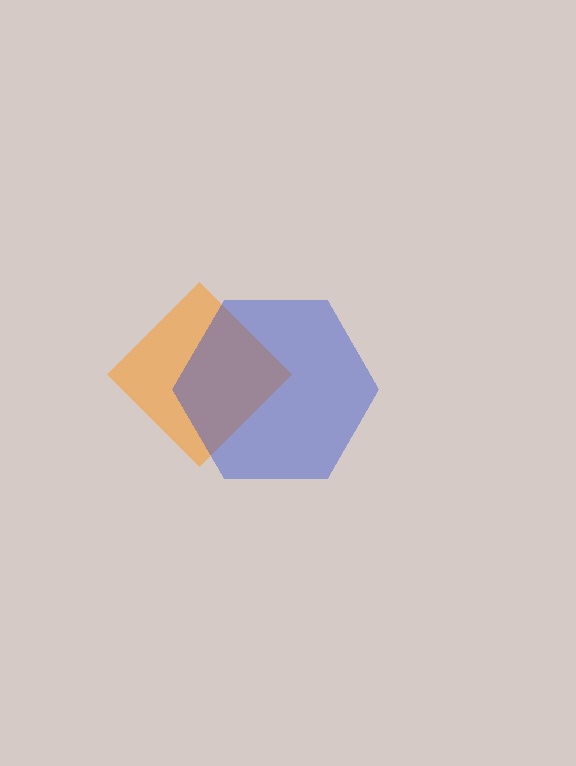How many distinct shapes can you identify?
There are 2 distinct shapes: an orange diamond, a blue hexagon.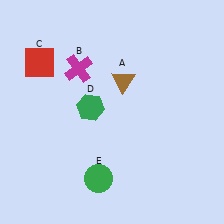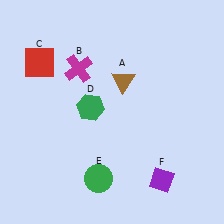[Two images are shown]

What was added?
A purple diamond (F) was added in Image 2.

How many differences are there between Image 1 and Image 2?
There is 1 difference between the two images.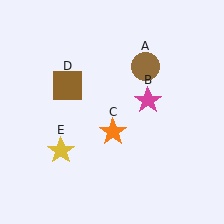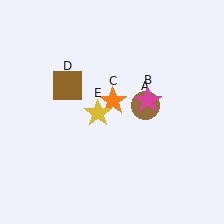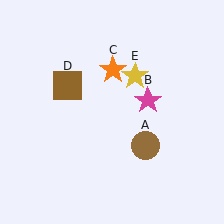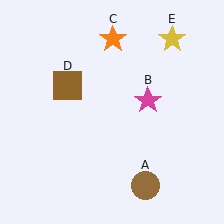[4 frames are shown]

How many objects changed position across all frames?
3 objects changed position: brown circle (object A), orange star (object C), yellow star (object E).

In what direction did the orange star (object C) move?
The orange star (object C) moved up.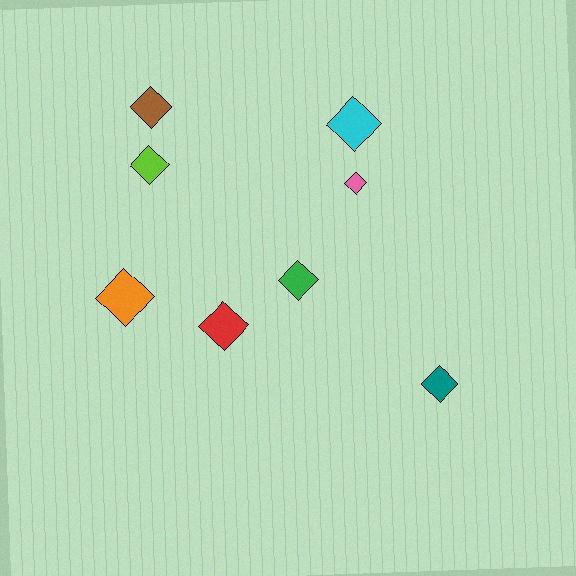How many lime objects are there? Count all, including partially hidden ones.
There is 1 lime object.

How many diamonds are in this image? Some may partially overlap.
There are 8 diamonds.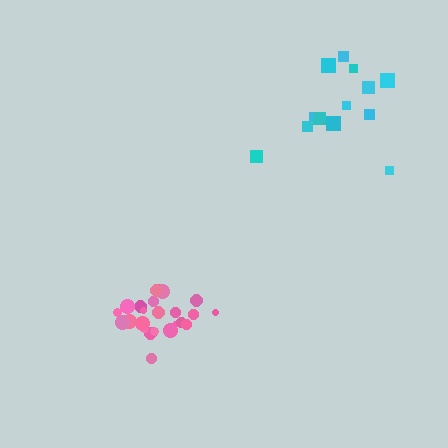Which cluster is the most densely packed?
Pink.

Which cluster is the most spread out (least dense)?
Cyan.